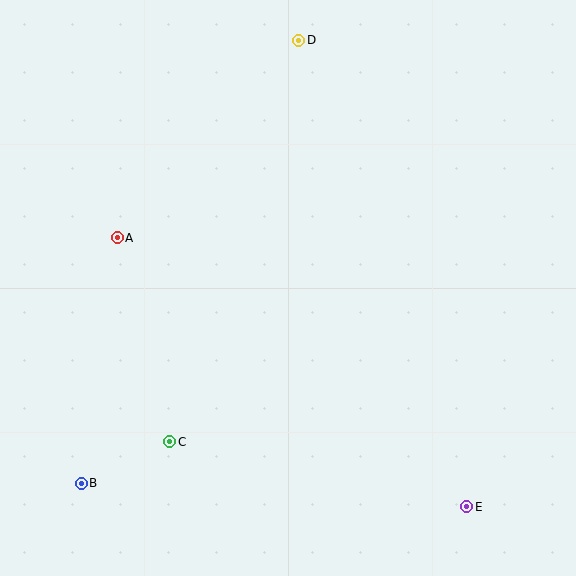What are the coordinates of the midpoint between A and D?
The midpoint between A and D is at (208, 139).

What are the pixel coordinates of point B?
Point B is at (81, 483).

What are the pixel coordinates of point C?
Point C is at (170, 442).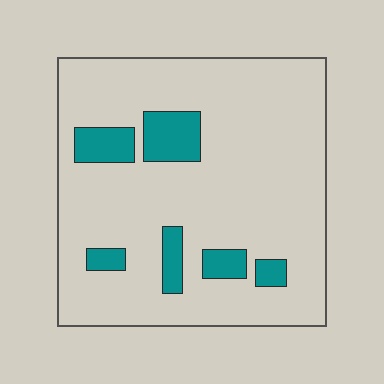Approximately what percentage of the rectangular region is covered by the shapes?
Approximately 15%.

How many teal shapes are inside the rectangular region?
6.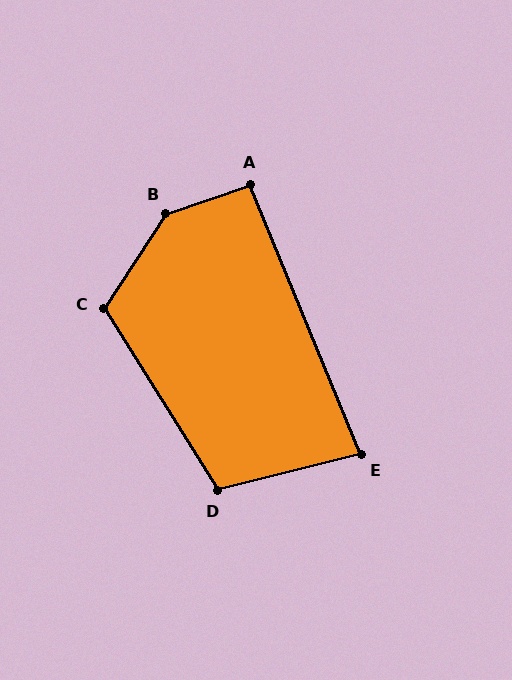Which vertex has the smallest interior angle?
E, at approximately 82 degrees.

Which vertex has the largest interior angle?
B, at approximately 142 degrees.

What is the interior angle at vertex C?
Approximately 115 degrees (obtuse).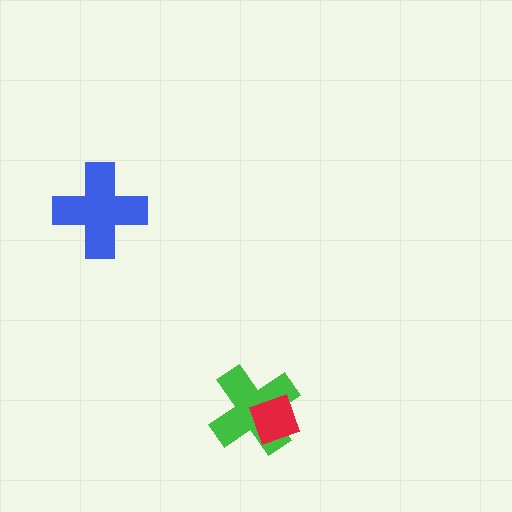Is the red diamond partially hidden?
No, no other shape covers it.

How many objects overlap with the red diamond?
1 object overlaps with the red diamond.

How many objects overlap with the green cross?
1 object overlaps with the green cross.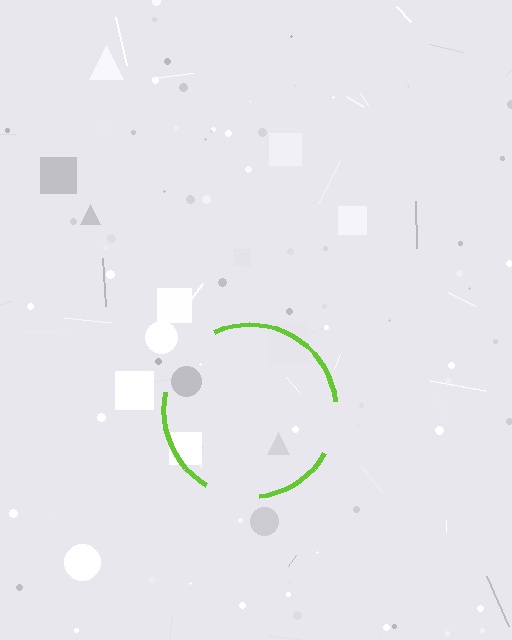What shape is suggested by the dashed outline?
The dashed outline suggests a circle.